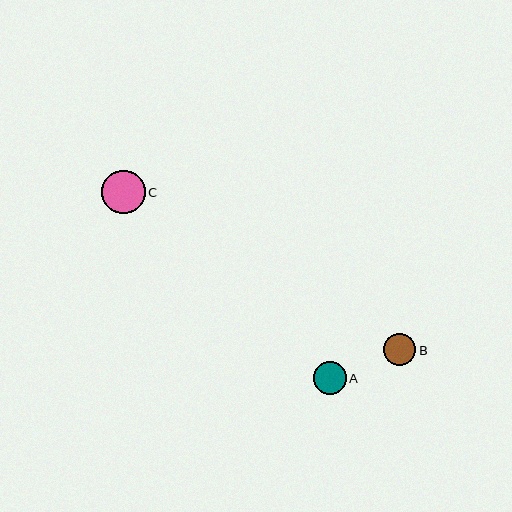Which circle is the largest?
Circle C is the largest with a size of approximately 43 pixels.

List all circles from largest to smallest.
From largest to smallest: C, A, B.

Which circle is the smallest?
Circle B is the smallest with a size of approximately 32 pixels.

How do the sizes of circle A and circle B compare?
Circle A and circle B are approximately the same size.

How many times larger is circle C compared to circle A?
Circle C is approximately 1.3 times the size of circle A.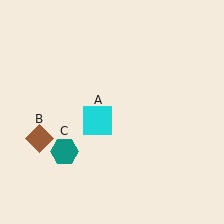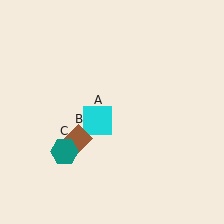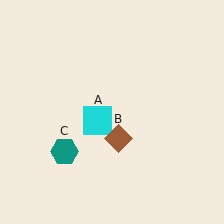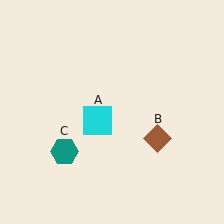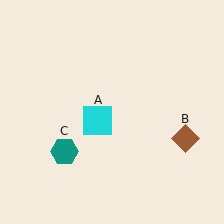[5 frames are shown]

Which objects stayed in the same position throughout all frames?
Cyan square (object A) and teal hexagon (object C) remained stationary.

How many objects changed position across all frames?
1 object changed position: brown diamond (object B).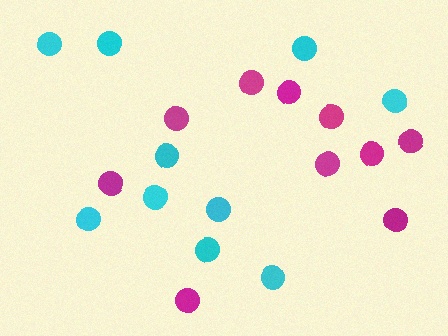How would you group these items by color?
There are 2 groups: one group of magenta circles (10) and one group of cyan circles (10).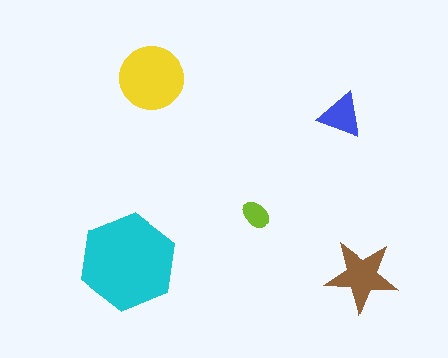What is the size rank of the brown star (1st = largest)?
3rd.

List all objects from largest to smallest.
The cyan hexagon, the yellow circle, the brown star, the blue triangle, the lime ellipse.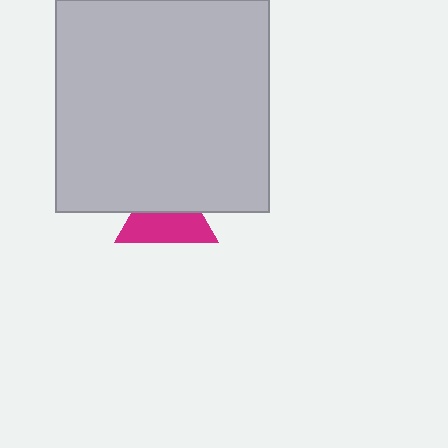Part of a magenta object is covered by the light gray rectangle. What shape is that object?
It is a triangle.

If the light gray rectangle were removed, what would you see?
You would see the complete magenta triangle.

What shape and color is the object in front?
The object in front is a light gray rectangle.